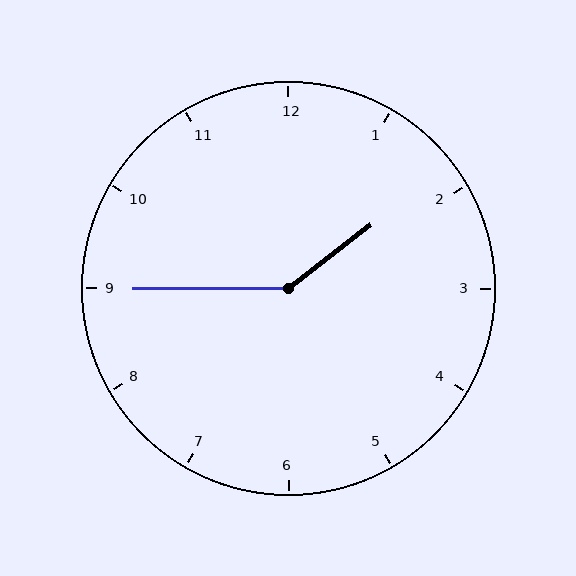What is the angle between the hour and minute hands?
Approximately 142 degrees.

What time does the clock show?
1:45.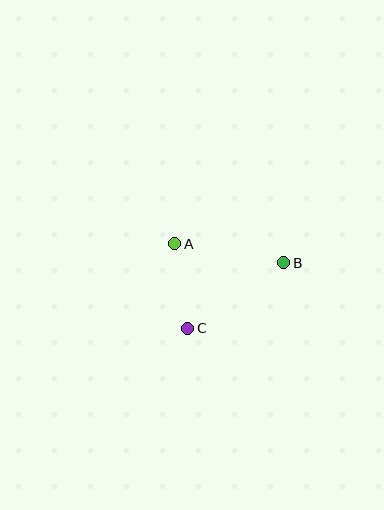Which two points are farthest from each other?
Points B and C are farthest from each other.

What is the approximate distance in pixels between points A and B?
The distance between A and B is approximately 111 pixels.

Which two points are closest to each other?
Points A and C are closest to each other.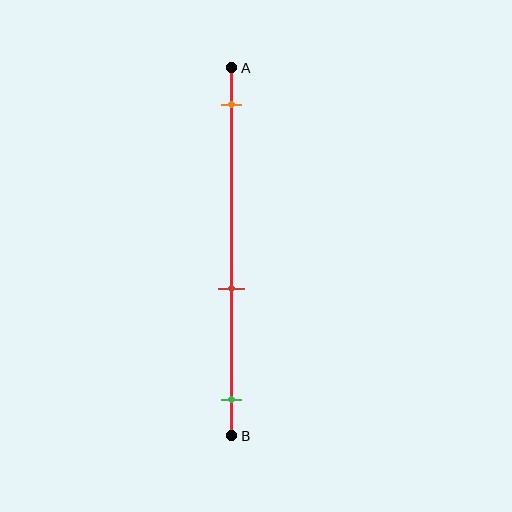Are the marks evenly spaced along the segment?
No, the marks are not evenly spaced.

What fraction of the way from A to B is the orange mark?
The orange mark is approximately 10% (0.1) of the way from A to B.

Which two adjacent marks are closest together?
The red and green marks are the closest adjacent pair.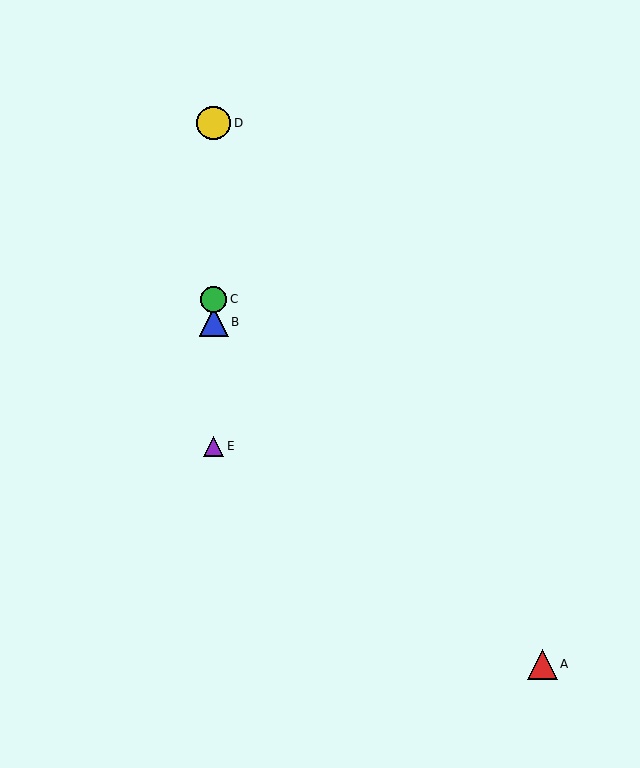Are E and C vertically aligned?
Yes, both are at x≈214.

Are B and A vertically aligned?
No, B is at x≈214 and A is at x≈542.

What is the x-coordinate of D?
Object D is at x≈214.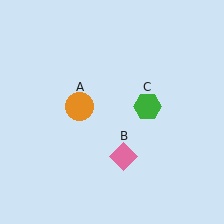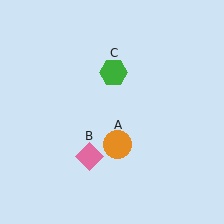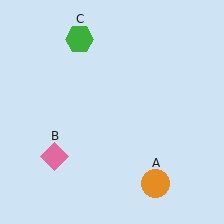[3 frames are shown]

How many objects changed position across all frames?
3 objects changed position: orange circle (object A), pink diamond (object B), green hexagon (object C).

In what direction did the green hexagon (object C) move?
The green hexagon (object C) moved up and to the left.